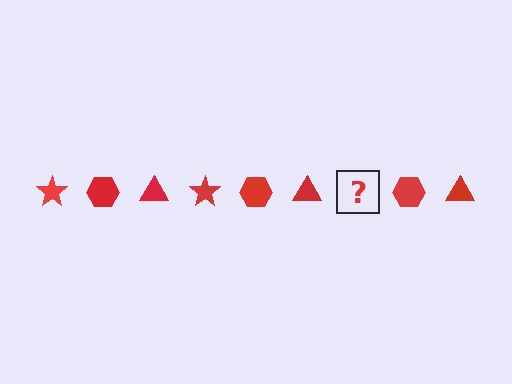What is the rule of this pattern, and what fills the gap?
The rule is that the pattern cycles through star, hexagon, triangle shapes in red. The gap should be filled with a red star.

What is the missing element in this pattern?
The missing element is a red star.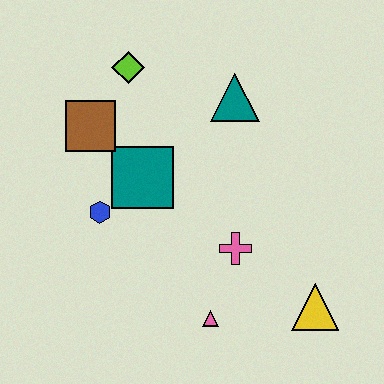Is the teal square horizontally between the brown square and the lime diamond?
No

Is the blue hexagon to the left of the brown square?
No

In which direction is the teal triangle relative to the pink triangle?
The teal triangle is above the pink triangle.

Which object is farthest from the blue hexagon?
The yellow triangle is farthest from the blue hexagon.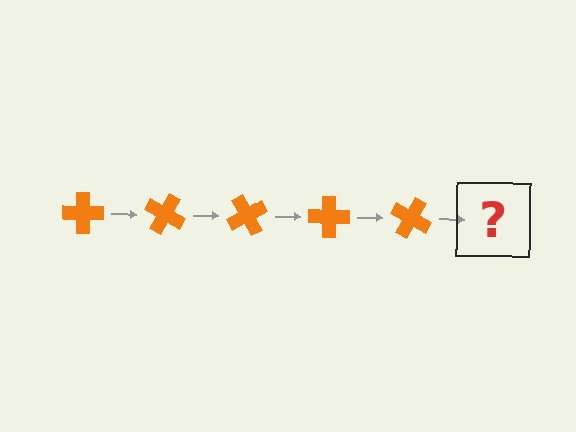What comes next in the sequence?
The next element should be an orange cross rotated 150 degrees.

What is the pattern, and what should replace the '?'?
The pattern is that the cross rotates 30 degrees each step. The '?' should be an orange cross rotated 150 degrees.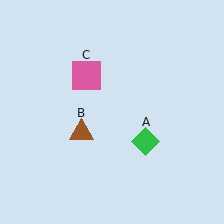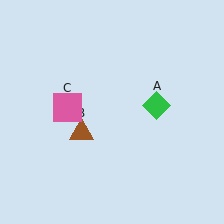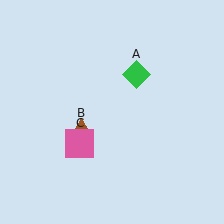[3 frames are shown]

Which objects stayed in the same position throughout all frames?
Brown triangle (object B) remained stationary.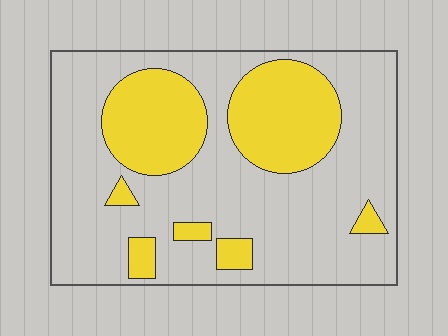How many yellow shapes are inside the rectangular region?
7.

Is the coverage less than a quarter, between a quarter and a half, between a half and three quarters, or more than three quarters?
Between a quarter and a half.